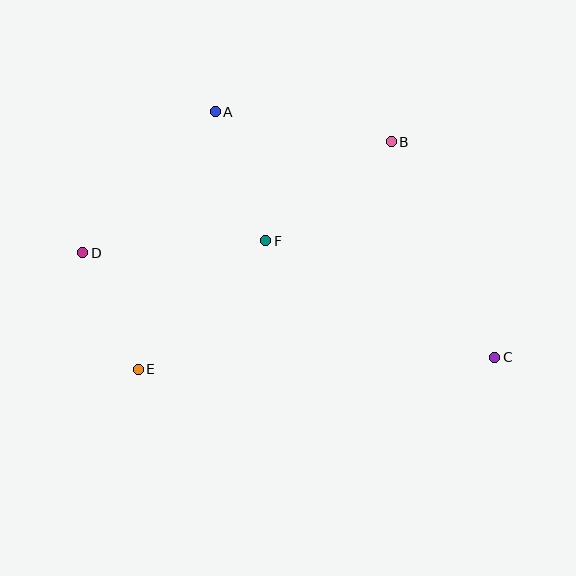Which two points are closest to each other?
Points D and E are closest to each other.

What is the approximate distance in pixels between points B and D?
The distance between B and D is approximately 327 pixels.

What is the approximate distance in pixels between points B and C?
The distance between B and C is approximately 239 pixels.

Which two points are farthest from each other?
Points C and D are farthest from each other.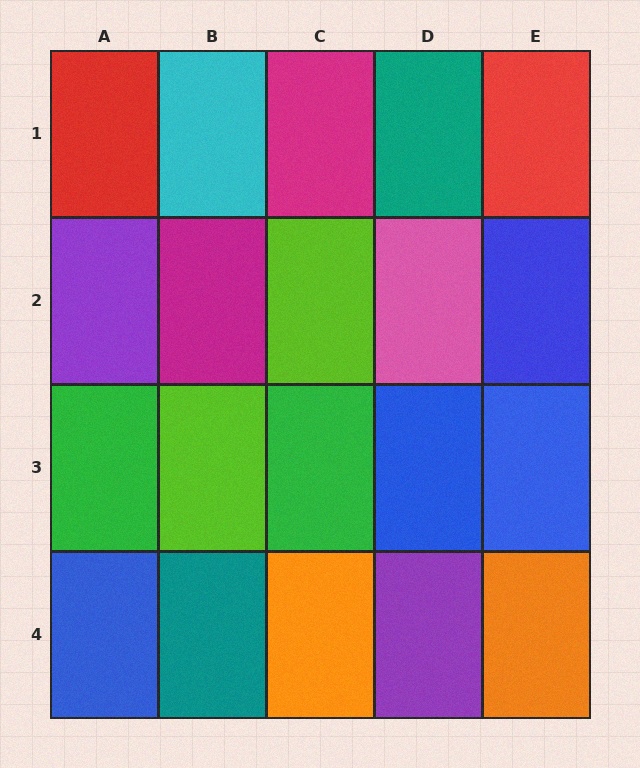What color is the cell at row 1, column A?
Red.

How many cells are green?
2 cells are green.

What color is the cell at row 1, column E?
Red.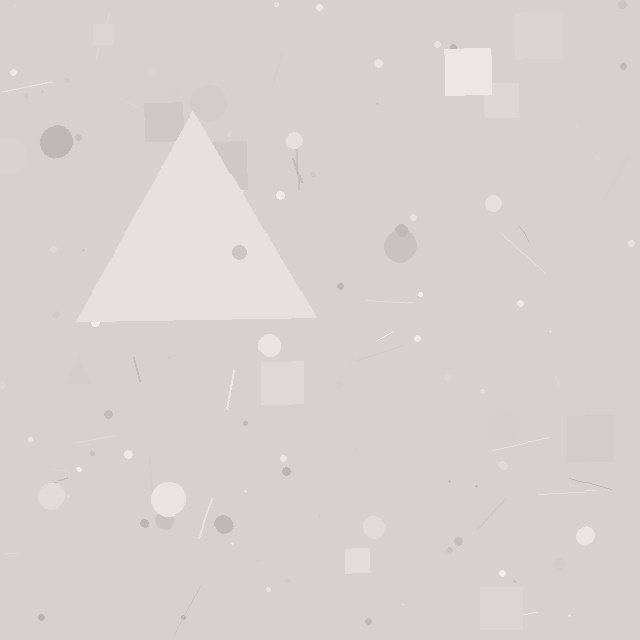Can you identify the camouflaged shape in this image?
The camouflaged shape is a triangle.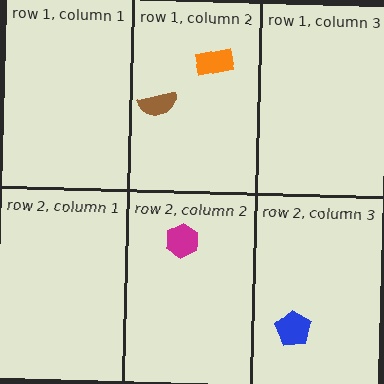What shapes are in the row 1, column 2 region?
The orange rectangle, the brown semicircle.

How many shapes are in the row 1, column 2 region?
2.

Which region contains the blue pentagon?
The row 2, column 3 region.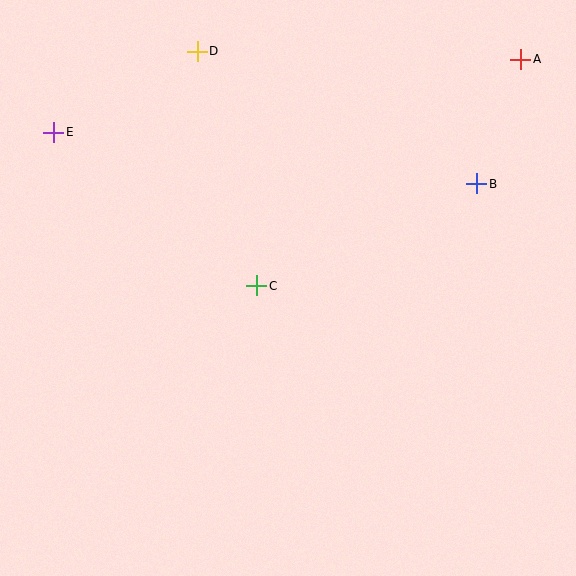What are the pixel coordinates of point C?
Point C is at (257, 286).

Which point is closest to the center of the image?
Point C at (257, 286) is closest to the center.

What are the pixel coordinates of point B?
Point B is at (477, 184).